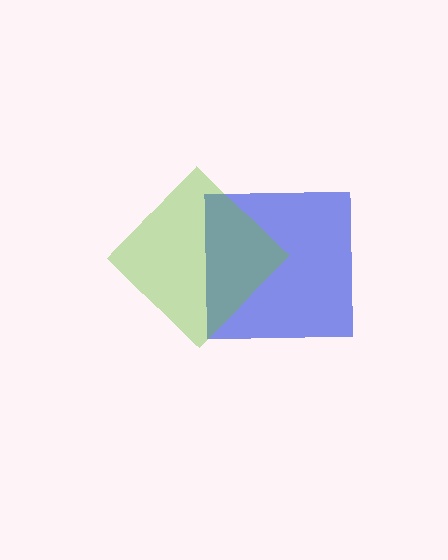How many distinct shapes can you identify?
There are 2 distinct shapes: a blue square, a lime diamond.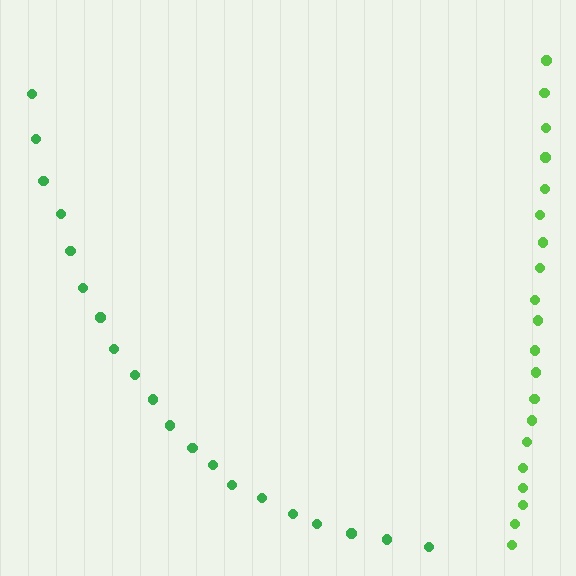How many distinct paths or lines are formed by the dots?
There are 2 distinct paths.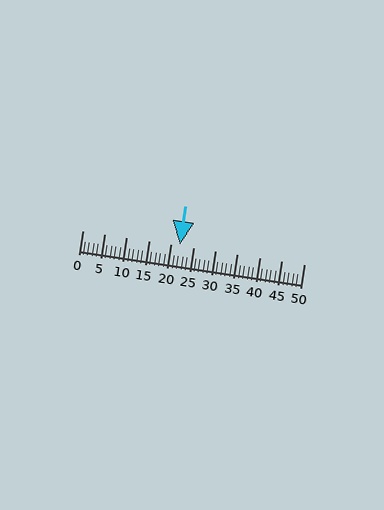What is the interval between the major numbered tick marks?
The major tick marks are spaced 5 units apart.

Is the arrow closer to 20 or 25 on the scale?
The arrow is closer to 20.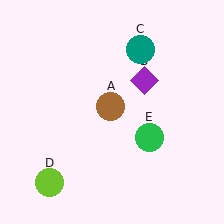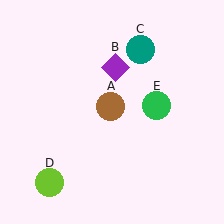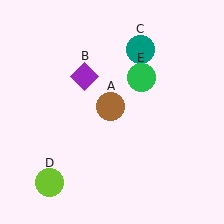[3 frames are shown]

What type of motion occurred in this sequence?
The purple diamond (object B), green circle (object E) rotated counterclockwise around the center of the scene.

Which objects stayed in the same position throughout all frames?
Brown circle (object A) and teal circle (object C) and lime circle (object D) remained stationary.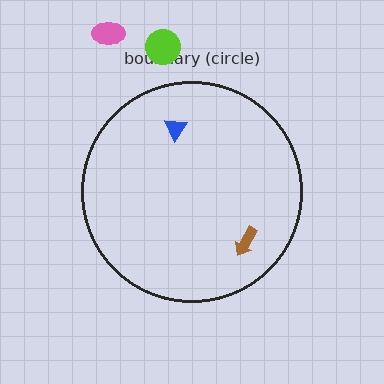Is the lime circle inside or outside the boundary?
Outside.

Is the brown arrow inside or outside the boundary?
Inside.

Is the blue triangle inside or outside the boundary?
Inside.